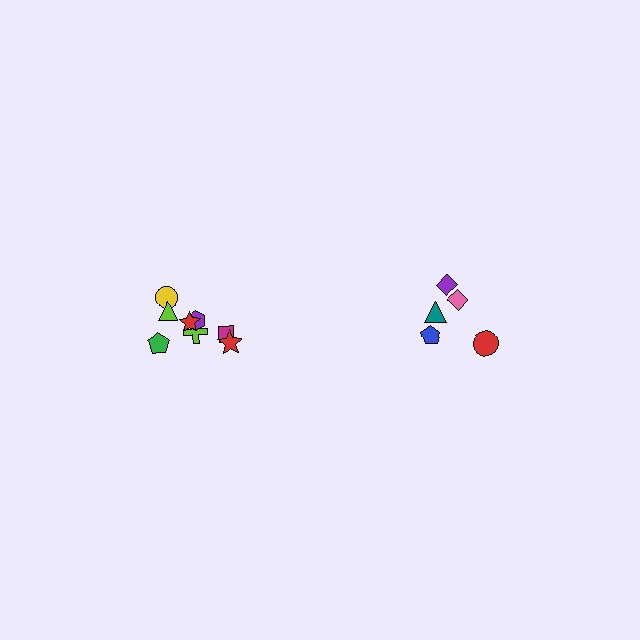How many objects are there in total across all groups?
There are 13 objects.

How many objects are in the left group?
There are 8 objects.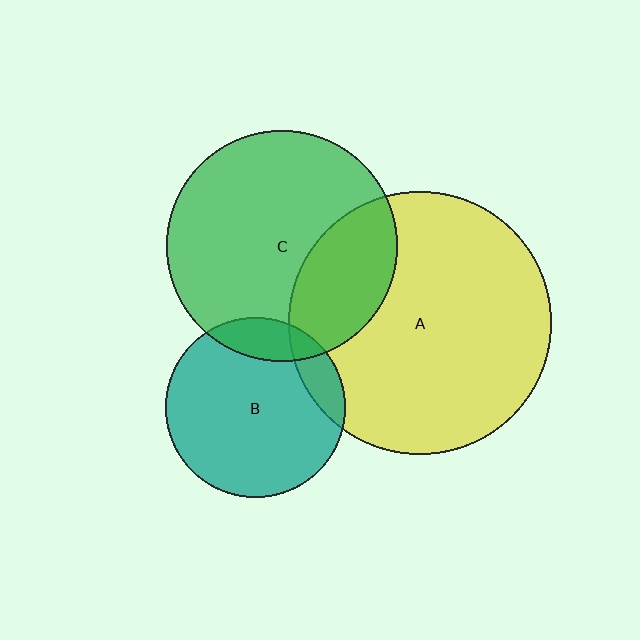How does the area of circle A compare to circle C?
Approximately 1.3 times.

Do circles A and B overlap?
Yes.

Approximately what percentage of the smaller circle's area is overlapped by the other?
Approximately 10%.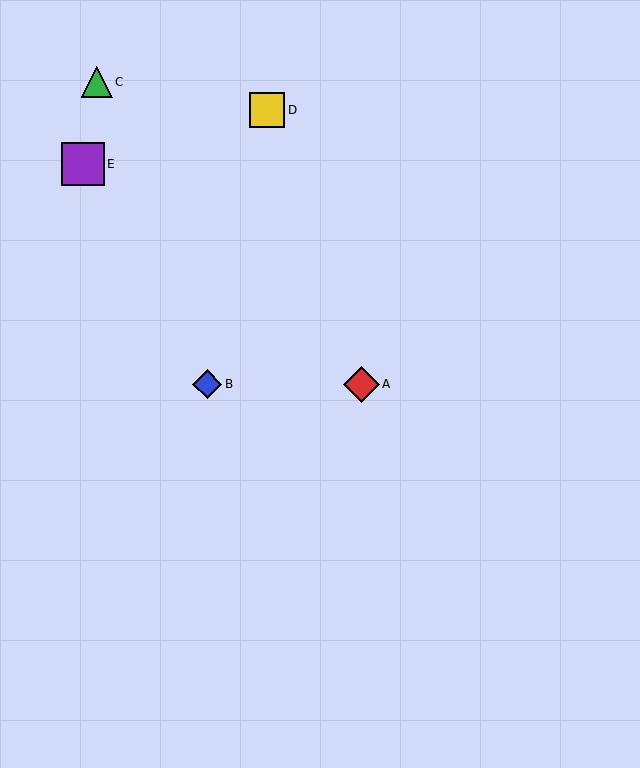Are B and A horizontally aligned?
Yes, both are at y≈384.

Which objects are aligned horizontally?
Objects A, B are aligned horizontally.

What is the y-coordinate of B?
Object B is at y≈384.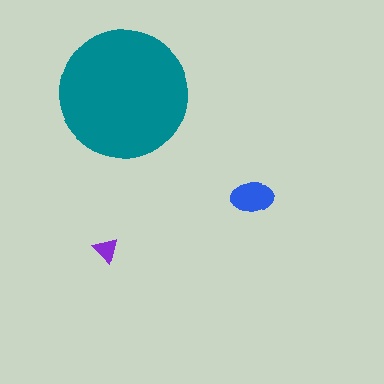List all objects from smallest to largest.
The purple triangle, the blue ellipse, the teal circle.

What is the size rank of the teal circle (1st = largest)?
1st.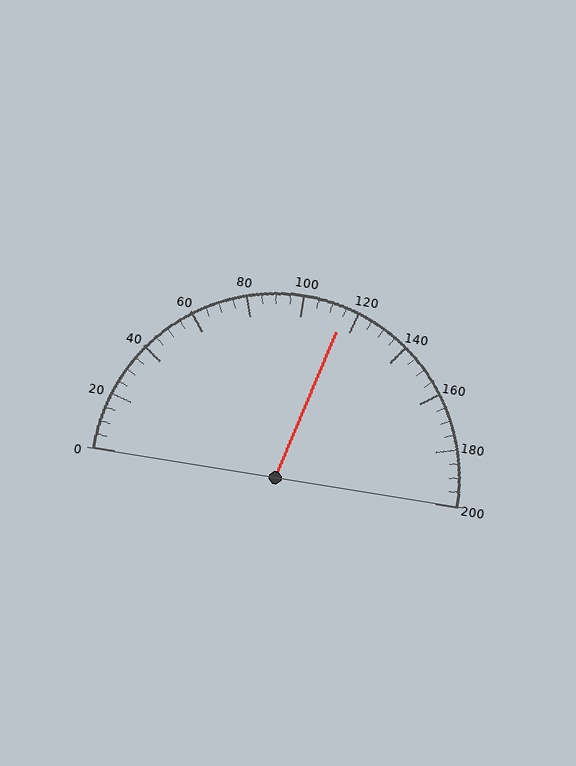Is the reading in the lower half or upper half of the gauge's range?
The reading is in the upper half of the range (0 to 200).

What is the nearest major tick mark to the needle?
The nearest major tick mark is 120.